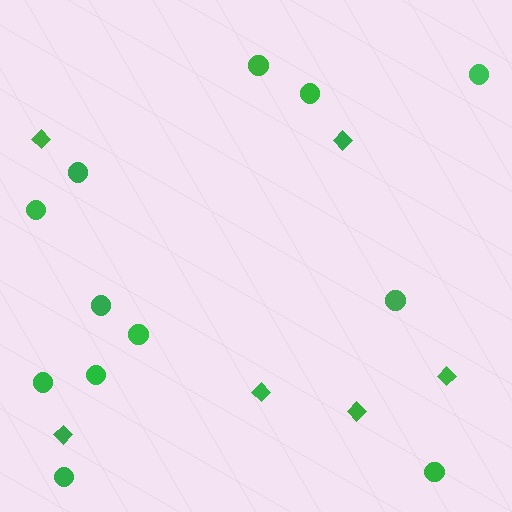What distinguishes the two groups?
There are 2 groups: one group of circles (12) and one group of diamonds (6).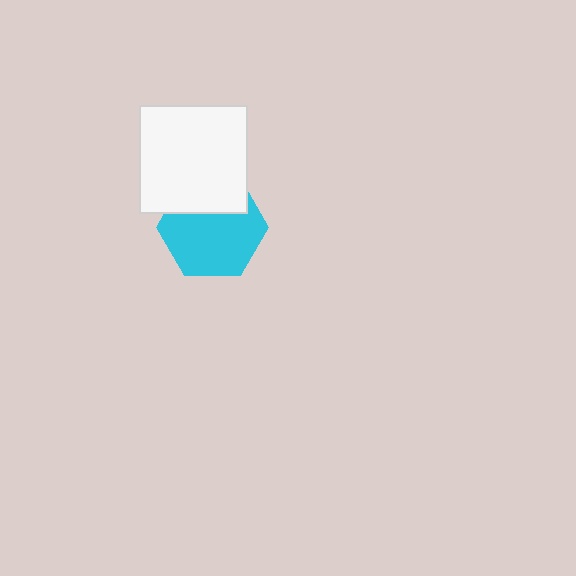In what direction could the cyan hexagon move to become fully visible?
The cyan hexagon could move down. That would shift it out from behind the white square entirely.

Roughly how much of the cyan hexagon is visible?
Most of it is visible (roughly 69%).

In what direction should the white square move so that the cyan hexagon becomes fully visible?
The white square should move up. That is the shortest direction to clear the overlap and leave the cyan hexagon fully visible.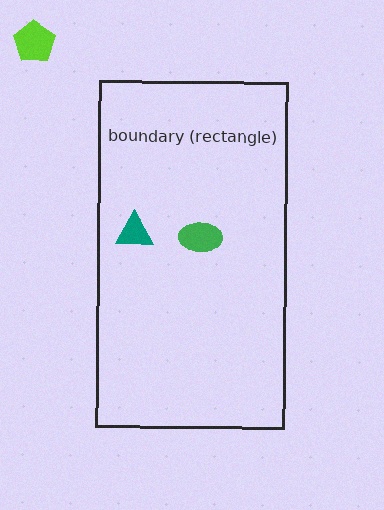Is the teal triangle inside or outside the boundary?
Inside.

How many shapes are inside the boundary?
2 inside, 1 outside.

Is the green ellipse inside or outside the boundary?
Inside.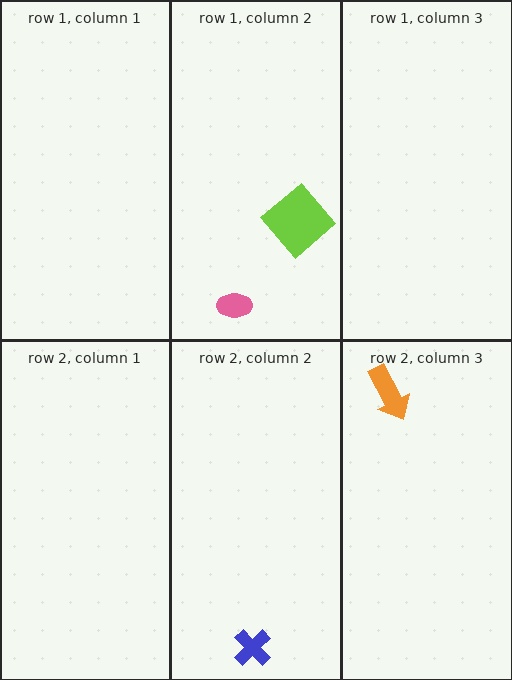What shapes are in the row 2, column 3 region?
The orange arrow.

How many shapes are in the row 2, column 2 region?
1.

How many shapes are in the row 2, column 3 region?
1.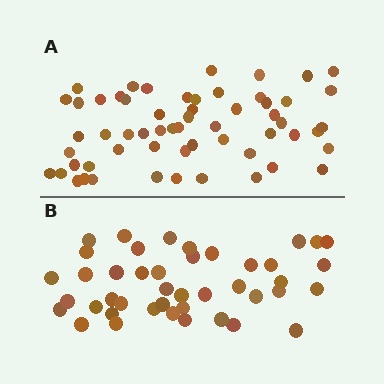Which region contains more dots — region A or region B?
Region A (the top region) has more dots.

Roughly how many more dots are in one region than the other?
Region A has approximately 15 more dots than region B.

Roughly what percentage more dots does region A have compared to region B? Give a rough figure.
About 35% more.